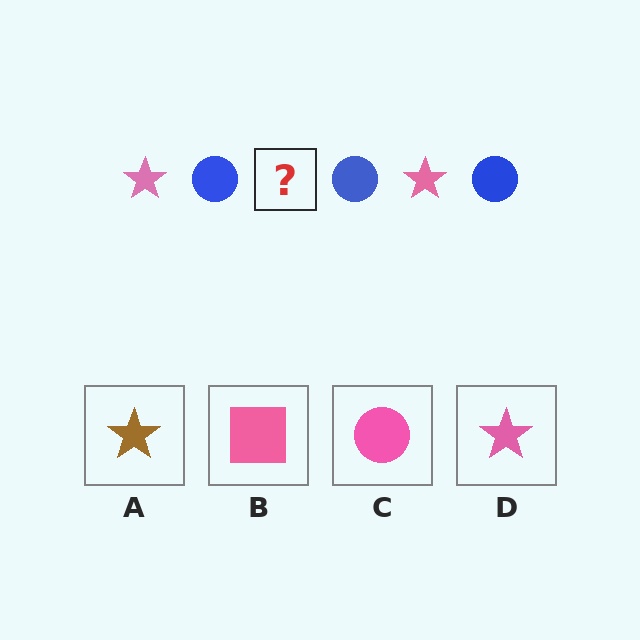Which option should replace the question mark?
Option D.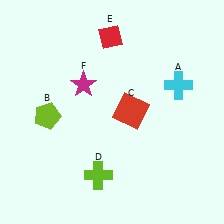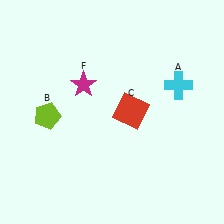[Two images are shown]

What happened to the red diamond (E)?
The red diamond (E) was removed in Image 2. It was in the top-left area of Image 1.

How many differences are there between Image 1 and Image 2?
There are 2 differences between the two images.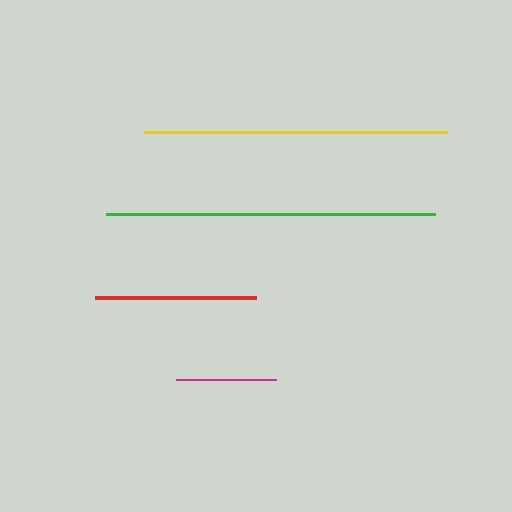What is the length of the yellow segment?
The yellow segment is approximately 302 pixels long.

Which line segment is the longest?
The green line is the longest at approximately 329 pixels.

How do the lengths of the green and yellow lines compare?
The green and yellow lines are approximately the same length.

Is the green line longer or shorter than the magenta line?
The green line is longer than the magenta line.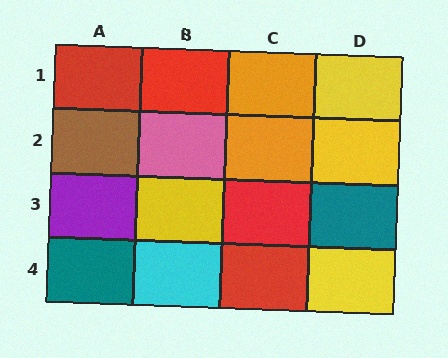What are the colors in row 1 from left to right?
Red, red, orange, yellow.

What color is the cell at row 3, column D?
Teal.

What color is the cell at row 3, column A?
Purple.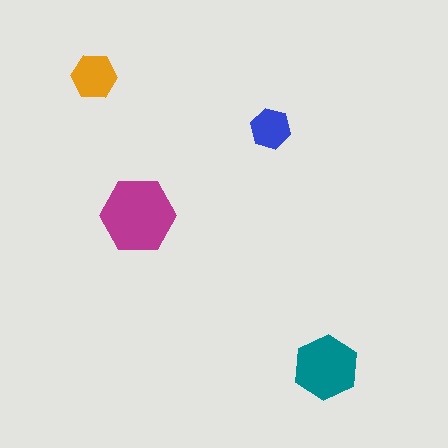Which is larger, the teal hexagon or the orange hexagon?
The teal one.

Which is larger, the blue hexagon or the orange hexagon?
The orange one.